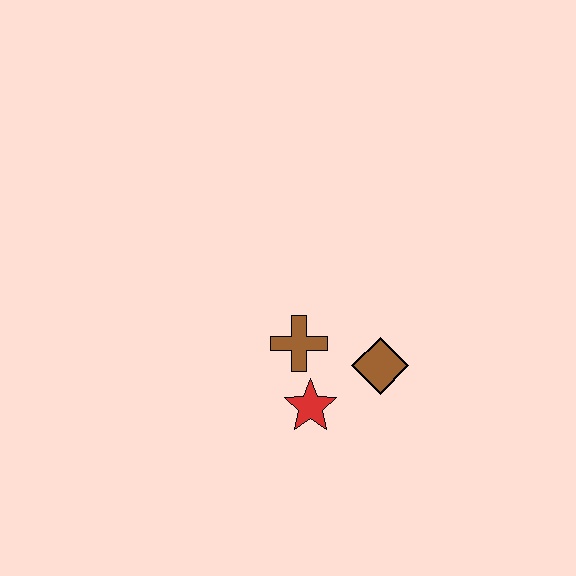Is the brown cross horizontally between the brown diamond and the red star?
No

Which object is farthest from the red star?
The brown diamond is farthest from the red star.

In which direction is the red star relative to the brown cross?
The red star is below the brown cross.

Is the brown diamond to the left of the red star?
No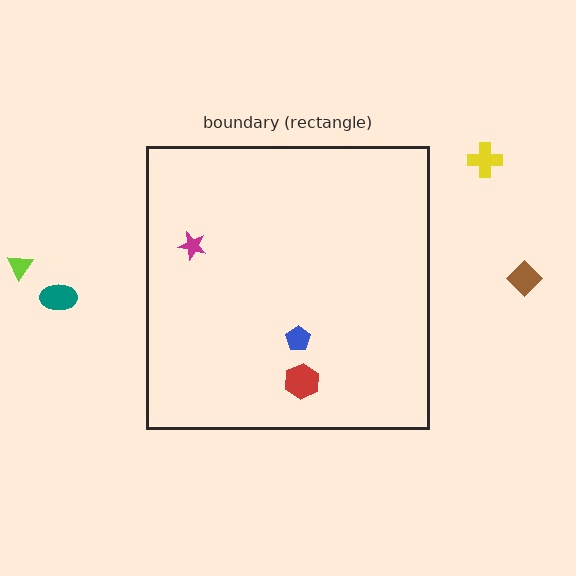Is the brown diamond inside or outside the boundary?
Outside.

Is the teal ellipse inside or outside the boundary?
Outside.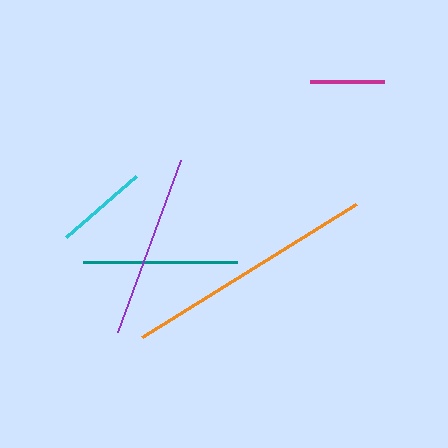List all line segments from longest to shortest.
From longest to shortest: orange, purple, teal, cyan, magenta.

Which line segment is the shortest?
The magenta line is the shortest at approximately 74 pixels.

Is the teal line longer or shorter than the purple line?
The purple line is longer than the teal line.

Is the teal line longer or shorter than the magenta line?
The teal line is longer than the magenta line.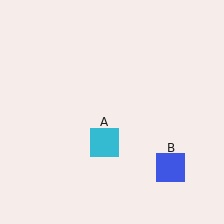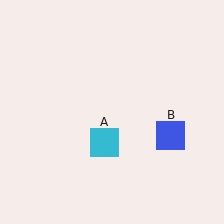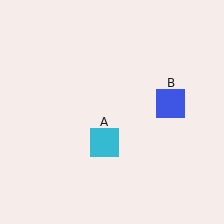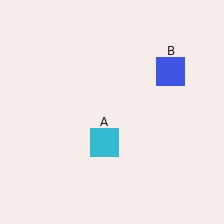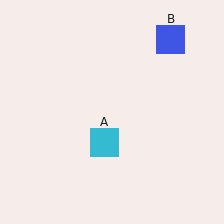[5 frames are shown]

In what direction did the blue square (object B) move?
The blue square (object B) moved up.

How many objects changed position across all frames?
1 object changed position: blue square (object B).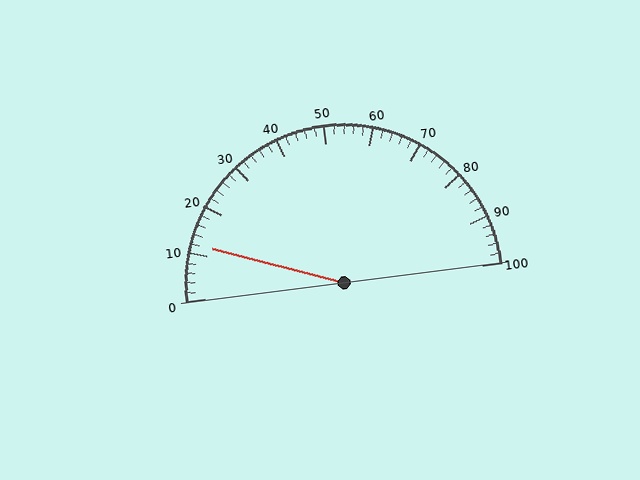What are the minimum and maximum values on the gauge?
The gauge ranges from 0 to 100.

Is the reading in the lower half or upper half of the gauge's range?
The reading is in the lower half of the range (0 to 100).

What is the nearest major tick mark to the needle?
The nearest major tick mark is 10.